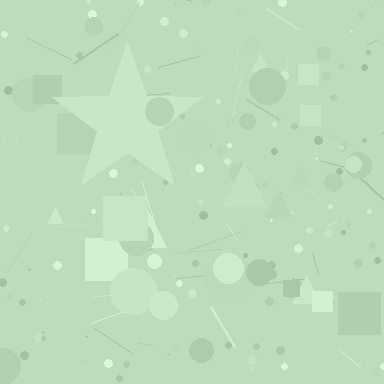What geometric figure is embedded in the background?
A star is embedded in the background.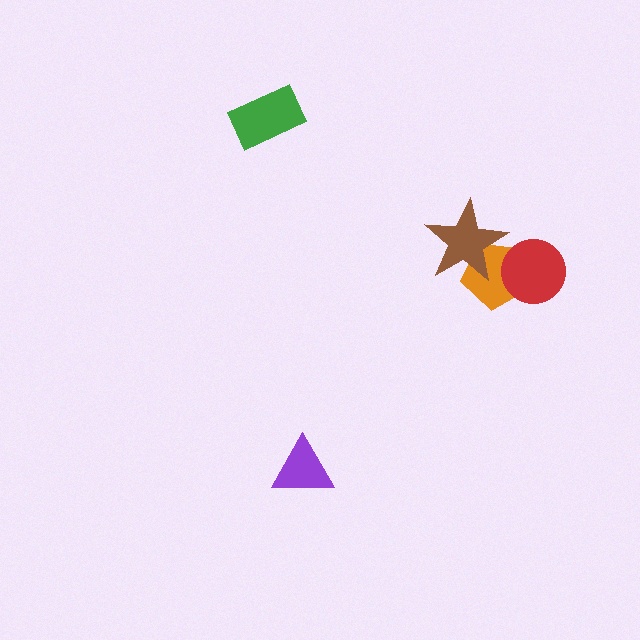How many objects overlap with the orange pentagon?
2 objects overlap with the orange pentagon.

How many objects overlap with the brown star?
1 object overlaps with the brown star.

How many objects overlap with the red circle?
1 object overlaps with the red circle.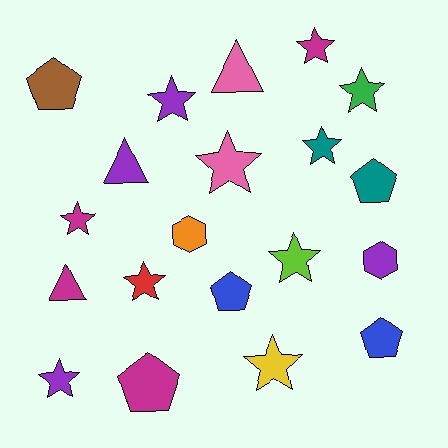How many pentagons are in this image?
There are 5 pentagons.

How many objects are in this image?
There are 20 objects.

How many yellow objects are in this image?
There is 1 yellow object.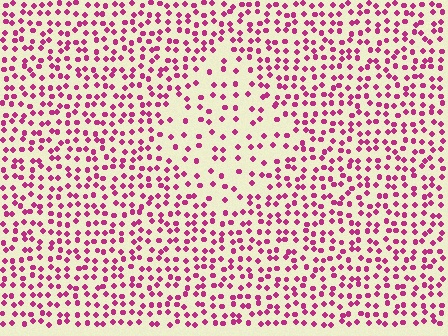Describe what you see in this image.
The image contains small magenta elements arranged at two different densities. A diamond-shaped region is visible where the elements are less densely packed than the surrounding area.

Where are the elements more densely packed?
The elements are more densely packed outside the diamond boundary.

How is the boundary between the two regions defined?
The boundary is defined by a change in element density (approximately 2.0x ratio). All elements are the same color, size, and shape.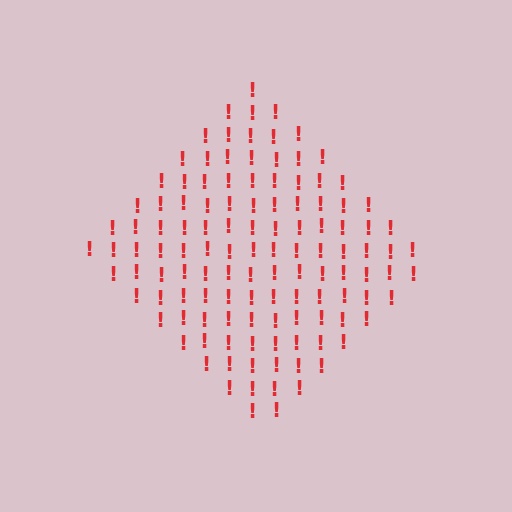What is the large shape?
The large shape is a diamond.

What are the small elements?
The small elements are exclamation marks.